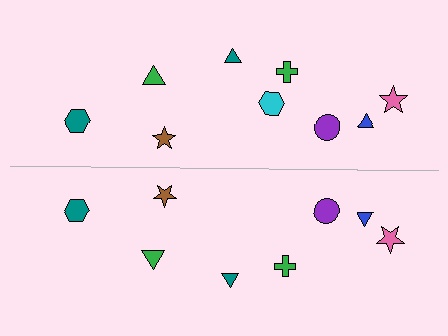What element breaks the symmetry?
A cyan hexagon is missing from the bottom side.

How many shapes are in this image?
There are 17 shapes in this image.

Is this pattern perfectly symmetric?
No, the pattern is not perfectly symmetric. A cyan hexagon is missing from the bottom side.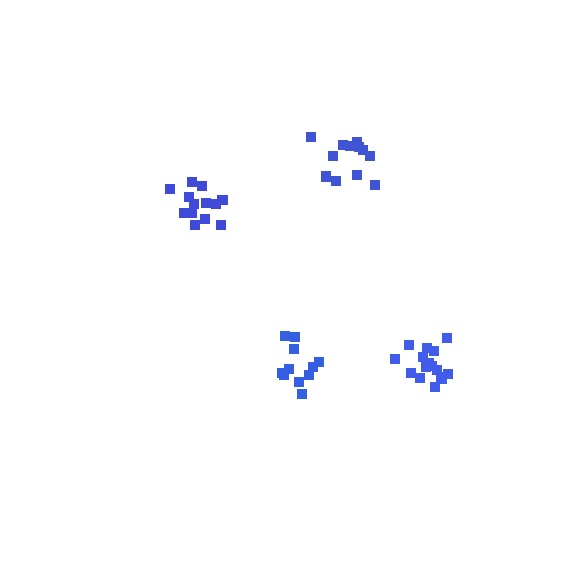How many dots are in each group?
Group 1: 13 dots, Group 2: 12 dots, Group 3: 11 dots, Group 4: 16 dots (52 total).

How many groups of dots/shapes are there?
There are 4 groups.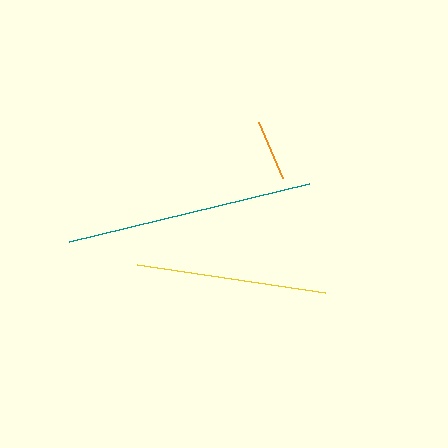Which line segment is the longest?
The teal line is the longest at approximately 246 pixels.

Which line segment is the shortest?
The orange line is the shortest at approximately 61 pixels.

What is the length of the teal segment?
The teal segment is approximately 246 pixels long.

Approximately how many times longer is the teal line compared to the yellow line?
The teal line is approximately 1.3 times the length of the yellow line.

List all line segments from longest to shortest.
From longest to shortest: teal, yellow, orange.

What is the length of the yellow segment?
The yellow segment is approximately 190 pixels long.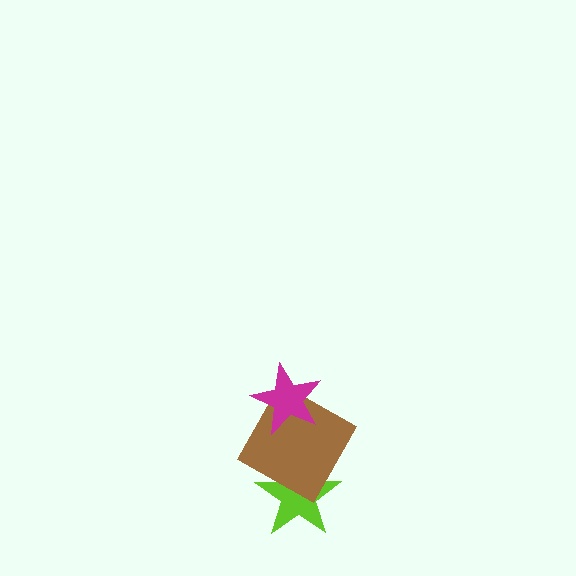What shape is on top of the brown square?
The magenta star is on top of the brown square.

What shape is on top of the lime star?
The brown square is on top of the lime star.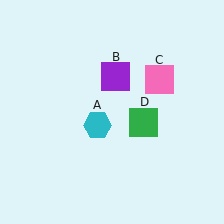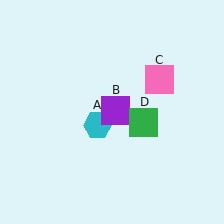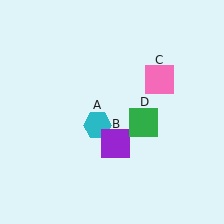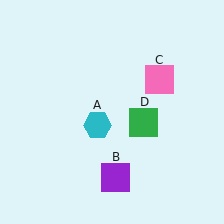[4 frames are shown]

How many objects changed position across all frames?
1 object changed position: purple square (object B).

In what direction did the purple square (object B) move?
The purple square (object B) moved down.